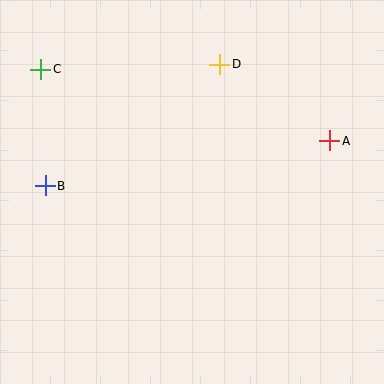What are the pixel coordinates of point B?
Point B is at (45, 186).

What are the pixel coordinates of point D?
Point D is at (220, 64).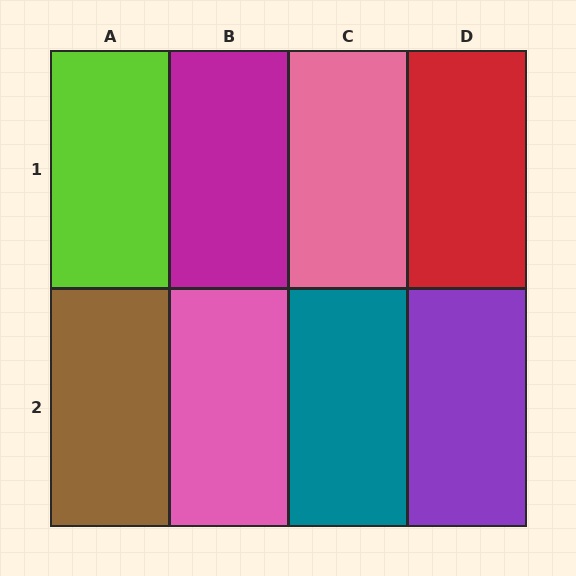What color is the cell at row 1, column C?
Pink.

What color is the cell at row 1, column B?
Magenta.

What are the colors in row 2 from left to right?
Brown, pink, teal, purple.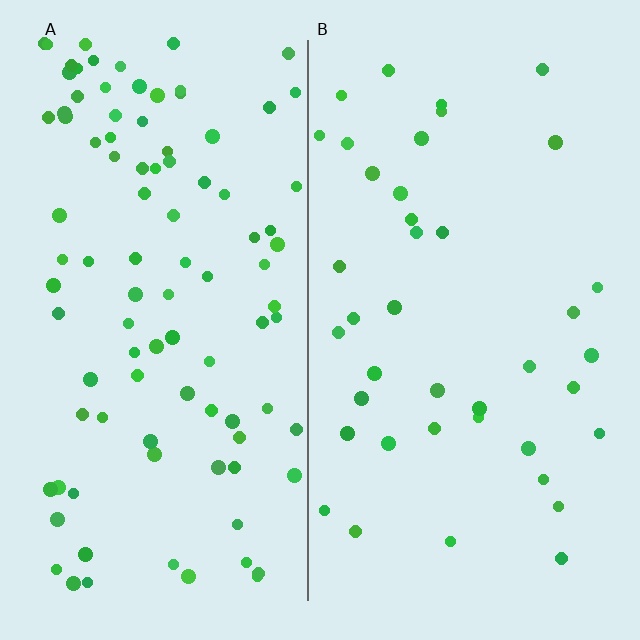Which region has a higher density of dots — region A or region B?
A (the left).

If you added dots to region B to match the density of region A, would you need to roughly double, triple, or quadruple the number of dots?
Approximately double.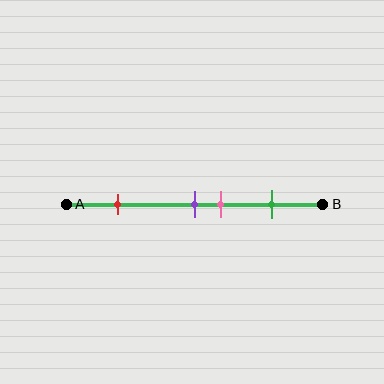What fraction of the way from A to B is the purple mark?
The purple mark is approximately 50% (0.5) of the way from A to B.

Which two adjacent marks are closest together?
The purple and pink marks are the closest adjacent pair.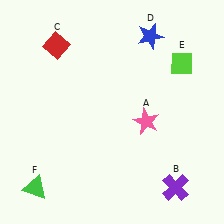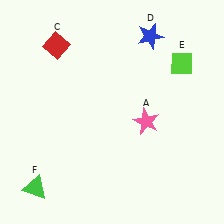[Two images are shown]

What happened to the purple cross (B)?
The purple cross (B) was removed in Image 2. It was in the bottom-right area of Image 1.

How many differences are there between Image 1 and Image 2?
There is 1 difference between the two images.